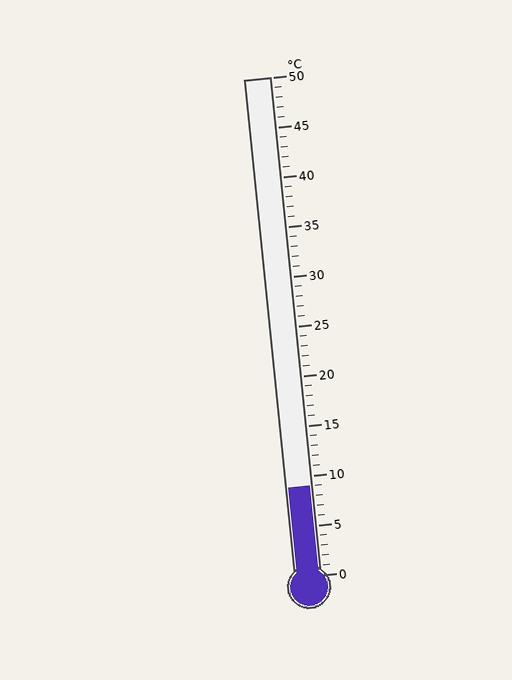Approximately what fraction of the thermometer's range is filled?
The thermometer is filled to approximately 20% of its range.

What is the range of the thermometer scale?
The thermometer scale ranges from 0°C to 50°C.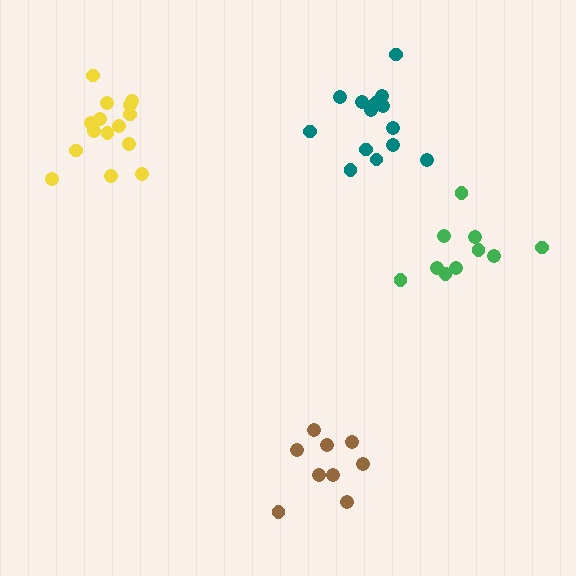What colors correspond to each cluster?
The clusters are colored: brown, teal, yellow, green.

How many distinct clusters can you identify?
There are 4 distinct clusters.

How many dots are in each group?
Group 1: 9 dots, Group 2: 15 dots, Group 3: 15 dots, Group 4: 10 dots (49 total).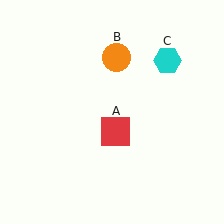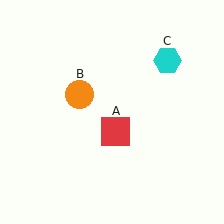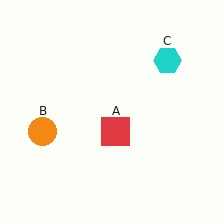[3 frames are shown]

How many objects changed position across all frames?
1 object changed position: orange circle (object B).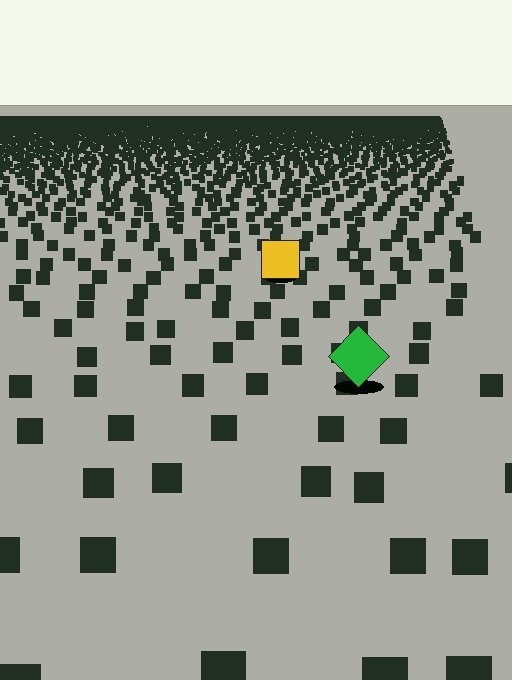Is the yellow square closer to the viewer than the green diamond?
No. The green diamond is closer — you can tell from the texture gradient: the ground texture is coarser near it.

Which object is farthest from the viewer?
The yellow square is farthest from the viewer. It appears smaller and the ground texture around it is denser.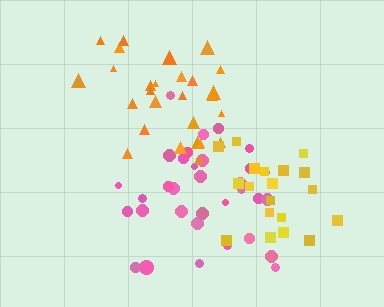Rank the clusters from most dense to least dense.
orange, pink, yellow.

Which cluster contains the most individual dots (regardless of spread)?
Pink (33).